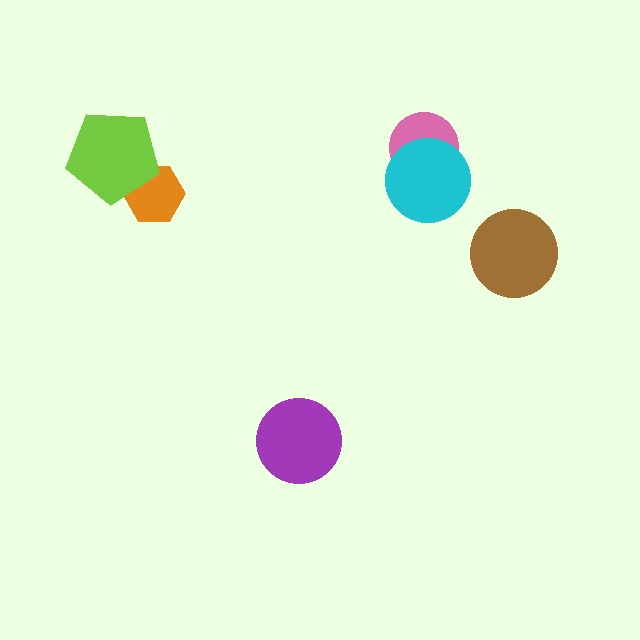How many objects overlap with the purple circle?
0 objects overlap with the purple circle.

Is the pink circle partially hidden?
Yes, it is partially covered by another shape.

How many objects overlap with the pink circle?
1 object overlaps with the pink circle.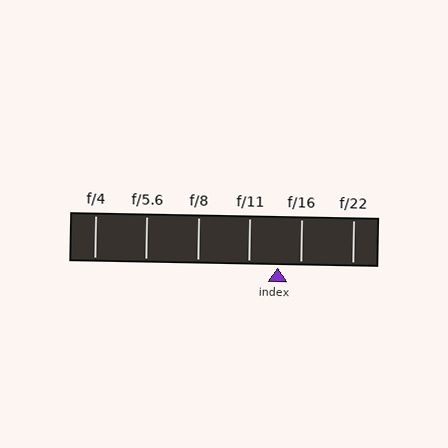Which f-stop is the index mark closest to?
The index mark is closest to f/16.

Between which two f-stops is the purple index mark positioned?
The index mark is between f/11 and f/16.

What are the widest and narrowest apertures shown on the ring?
The widest aperture shown is f/4 and the narrowest is f/22.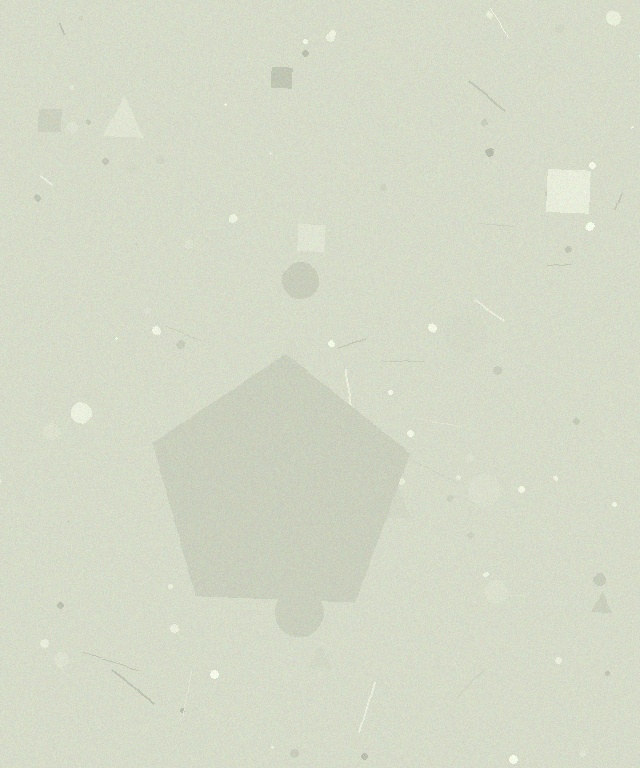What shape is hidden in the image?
A pentagon is hidden in the image.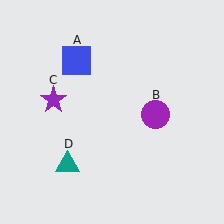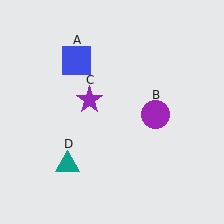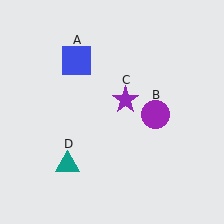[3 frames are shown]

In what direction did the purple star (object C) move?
The purple star (object C) moved right.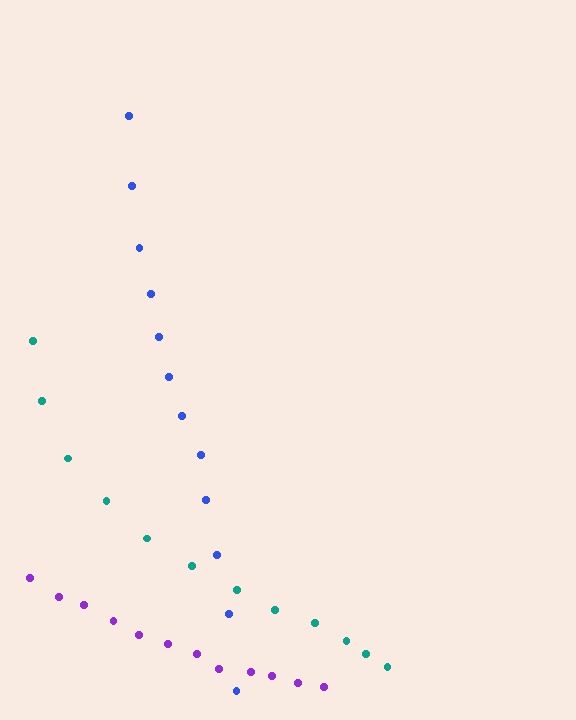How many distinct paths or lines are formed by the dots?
There are 3 distinct paths.